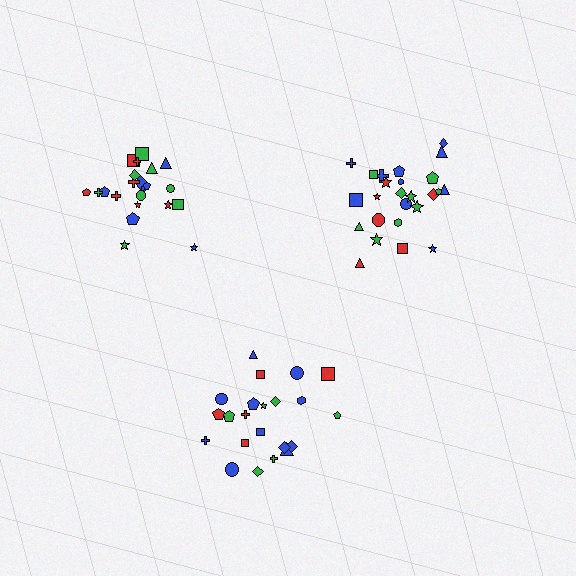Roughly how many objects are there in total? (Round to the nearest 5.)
Roughly 70 objects in total.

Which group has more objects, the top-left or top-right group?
The top-right group.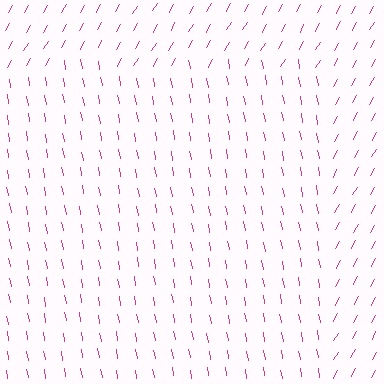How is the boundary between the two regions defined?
The boundary is defined purely by a change in line orientation (approximately 39 degrees difference). All lines are the same color and thickness.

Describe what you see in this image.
The image is filled with small magenta line segments. A rectangle region in the image has lines oriented differently from the surrounding lines, creating a visible texture boundary.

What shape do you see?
I see a rectangle.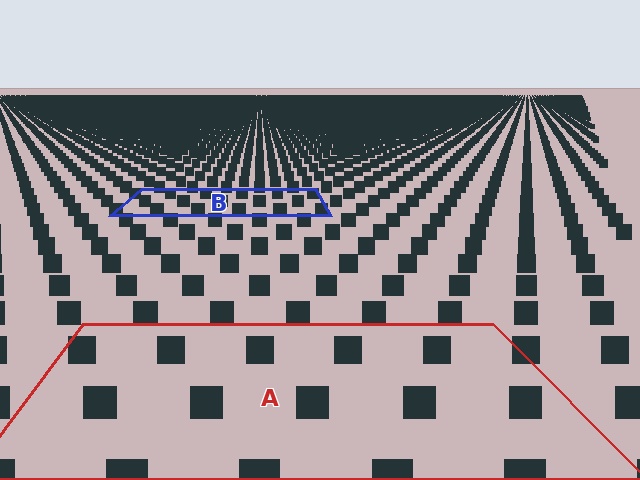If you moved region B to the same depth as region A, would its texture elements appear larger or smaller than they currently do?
They would appear larger. At a closer depth, the same texture elements are projected at a bigger on-screen size.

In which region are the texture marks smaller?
The texture marks are smaller in region B, because it is farther away.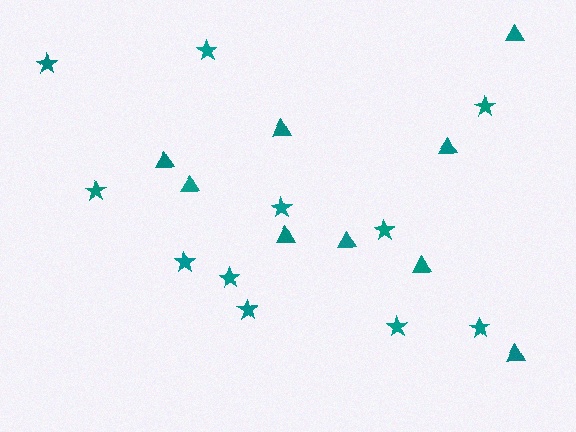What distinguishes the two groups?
There are 2 groups: one group of triangles (9) and one group of stars (11).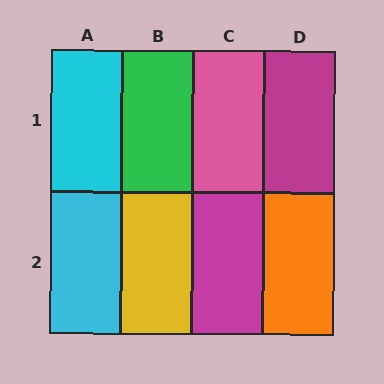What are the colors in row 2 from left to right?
Cyan, yellow, magenta, orange.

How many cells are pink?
1 cell is pink.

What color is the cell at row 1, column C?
Pink.